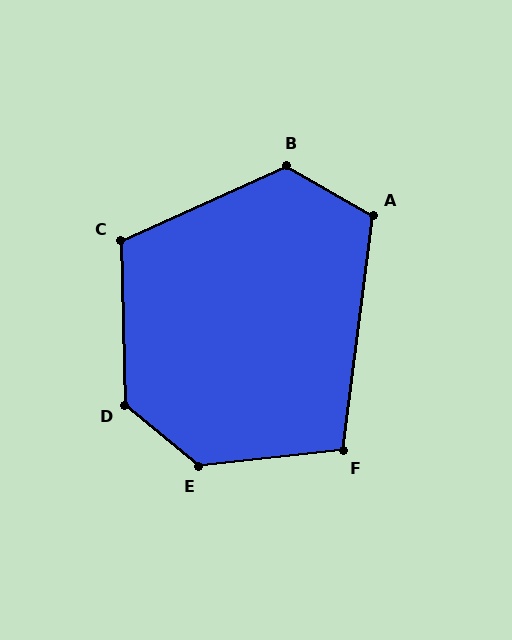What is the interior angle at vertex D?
Approximately 131 degrees (obtuse).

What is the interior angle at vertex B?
Approximately 126 degrees (obtuse).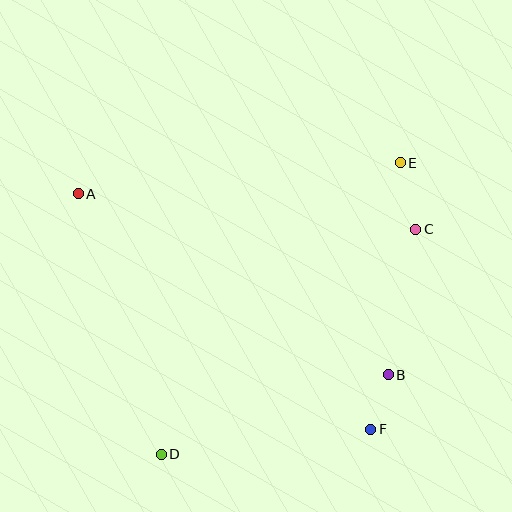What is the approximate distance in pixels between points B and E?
The distance between B and E is approximately 212 pixels.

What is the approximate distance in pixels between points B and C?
The distance between B and C is approximately 148 pixels.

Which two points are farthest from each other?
Points D and E are farthest from each other.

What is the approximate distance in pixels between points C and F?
The distance between C and F is approximately 205 pixels.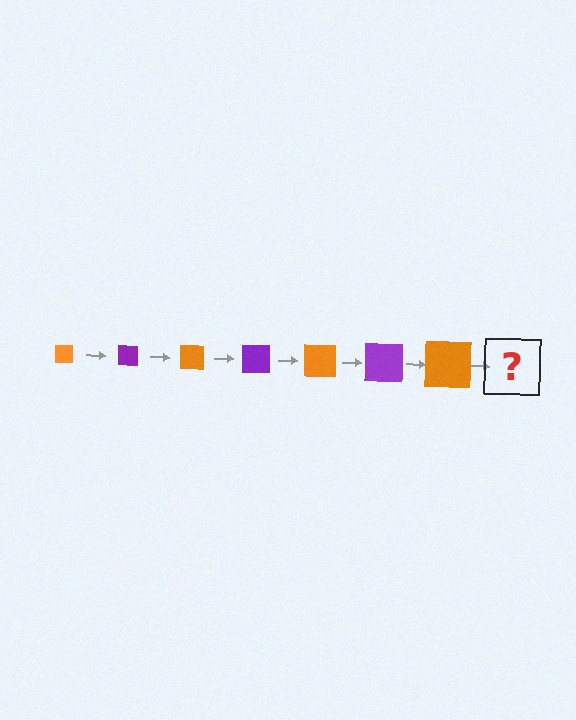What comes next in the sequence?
The next element should be a purple square, larger than the previous one.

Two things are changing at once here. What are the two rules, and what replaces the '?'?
The two rules are that the square grows larger each step and the color cycles through orange and purple. The '?' should be a purple square, larger than the previous one.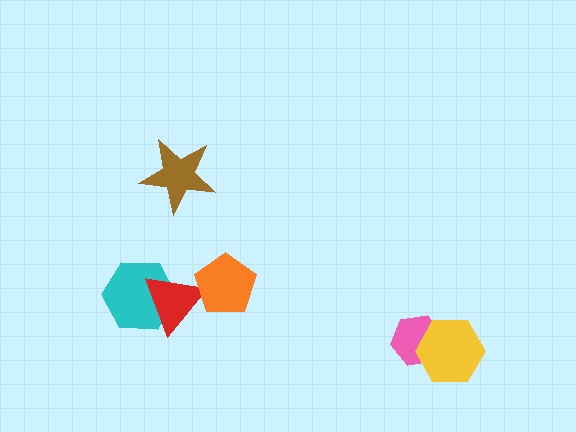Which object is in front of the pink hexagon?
The yellow hexagon is in front of the pink hexagon.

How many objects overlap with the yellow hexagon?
1 object overlaps with the yellow hexagon.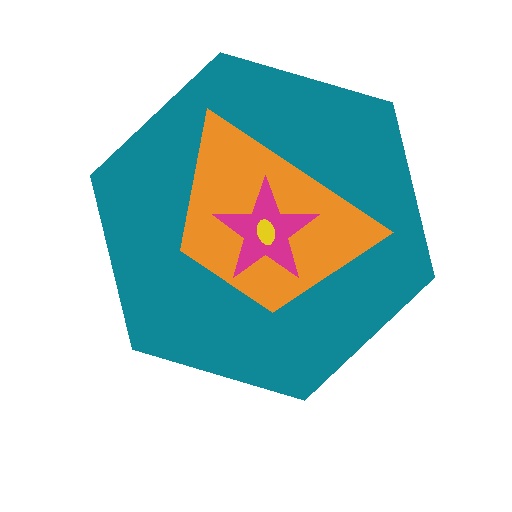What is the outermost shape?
The teal hexagon.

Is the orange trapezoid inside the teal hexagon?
Yes.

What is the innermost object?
The yellow ellipse.